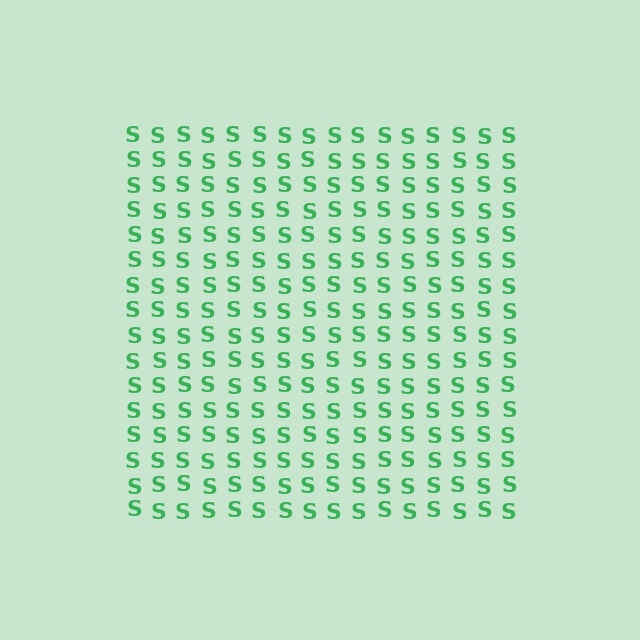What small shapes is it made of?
It is made of small letter S's.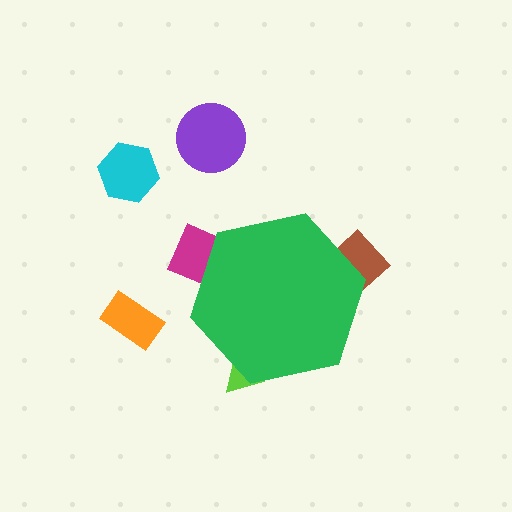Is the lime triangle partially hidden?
Yes, the lime triangle is partially hidden behind the green hexagon.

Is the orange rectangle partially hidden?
No, the orange rectangle is fully visible.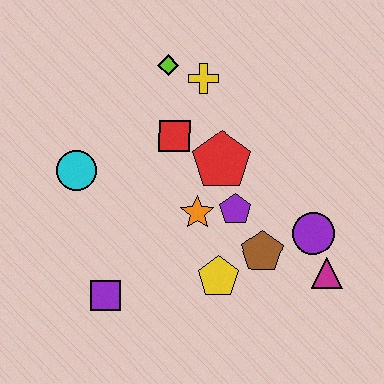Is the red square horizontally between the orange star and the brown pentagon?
No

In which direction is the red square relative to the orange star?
The red square is above the orange star.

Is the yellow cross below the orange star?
No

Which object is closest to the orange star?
The purple pentagon is closest to the orange star.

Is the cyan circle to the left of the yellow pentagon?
Yes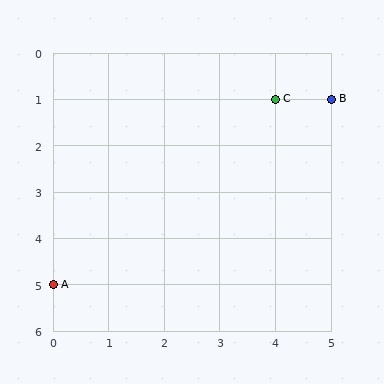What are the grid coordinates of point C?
Point C is at grid coordinates (4, 1).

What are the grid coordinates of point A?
Point A is at grid coordinates (0, 5).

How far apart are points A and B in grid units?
Points A and B are 5 columns and 4 rows apart (about 6.4 grid units diagonally).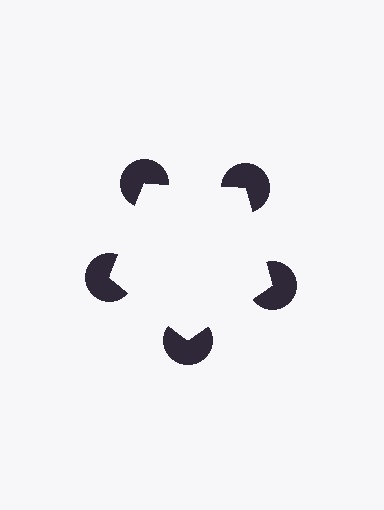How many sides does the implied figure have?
5 sides.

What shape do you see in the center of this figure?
An illusory pentagon — its edges are inferred from the aligned wedge cuts in the pac-man discs, not physically drawn.